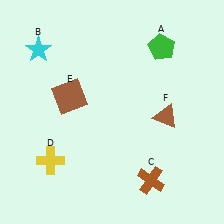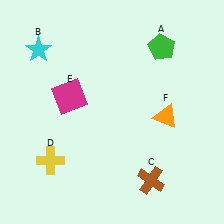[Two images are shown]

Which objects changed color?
E changed from brown to magenta. F changed from brown to orange.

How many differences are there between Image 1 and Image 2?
There are 2 differences between the two images.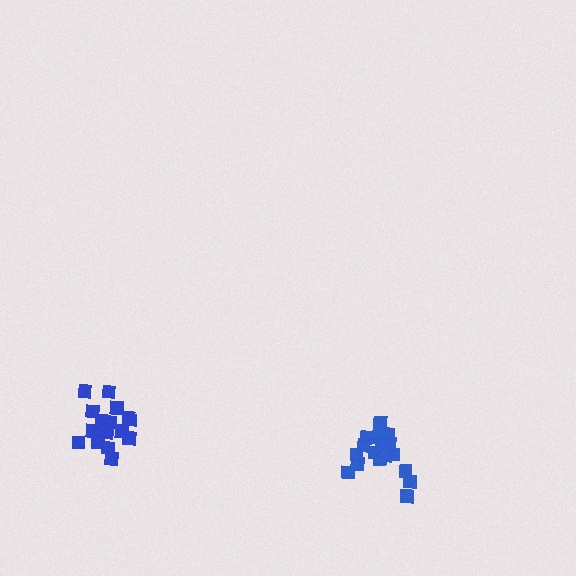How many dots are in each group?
Group 1: 21 dots, Group 2: 20 dots (41 total).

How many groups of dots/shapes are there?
There are 2 groups.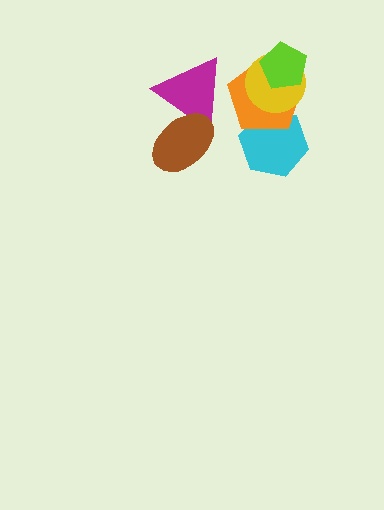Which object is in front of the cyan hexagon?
The orange pentagon is in front of the cyan hexagon.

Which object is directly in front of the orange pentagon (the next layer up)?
The yellow circle is directly in front of the orange pentagon.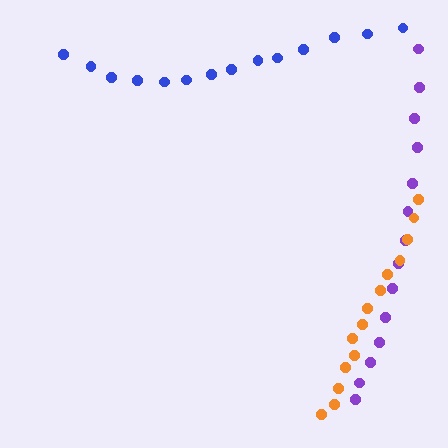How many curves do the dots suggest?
There are 3 distinct paths.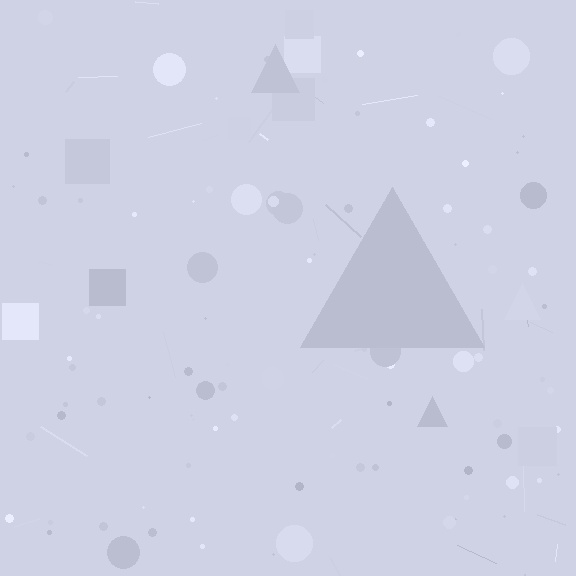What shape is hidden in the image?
A triangle is hidden in the image.